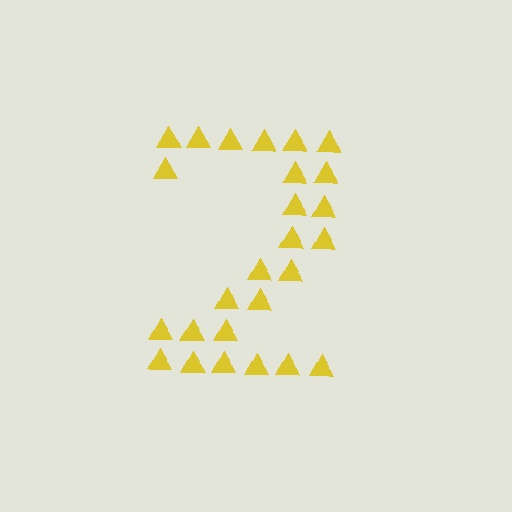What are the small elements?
The small elements are triangles.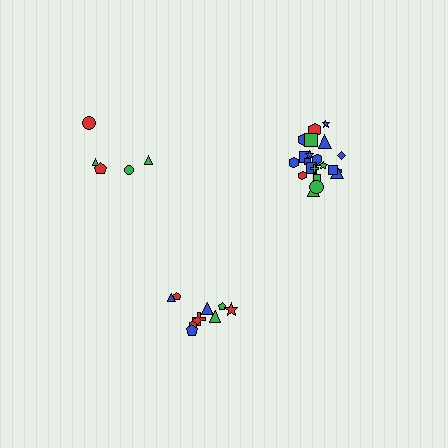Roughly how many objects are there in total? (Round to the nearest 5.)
Roughly 35 objects in total.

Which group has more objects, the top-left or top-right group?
The top-right group.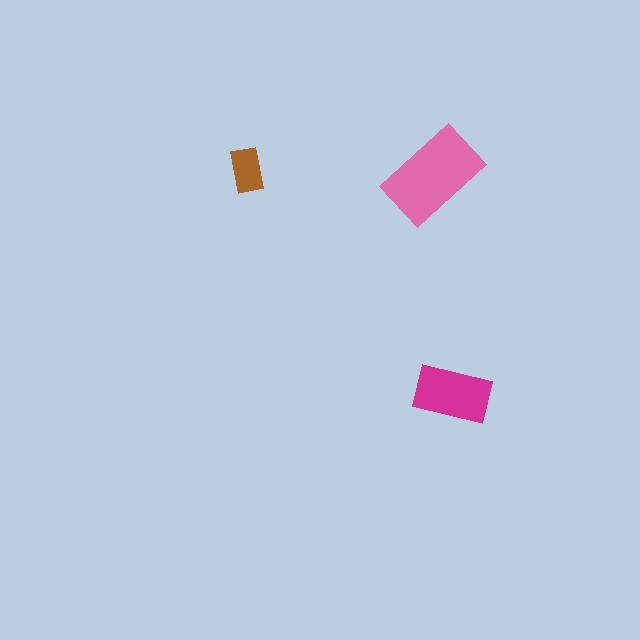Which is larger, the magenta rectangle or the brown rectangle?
The magenta one.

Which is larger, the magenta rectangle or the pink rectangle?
The pink one.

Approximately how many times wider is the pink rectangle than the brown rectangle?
About 2 times wider.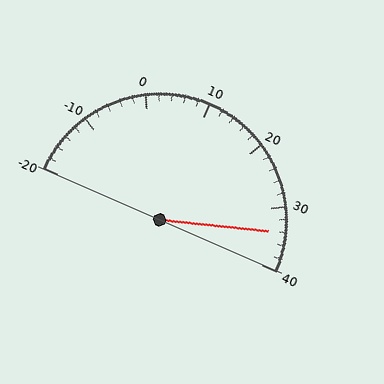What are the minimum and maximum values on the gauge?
The gauge ranges from -20 to 40.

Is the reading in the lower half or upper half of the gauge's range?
The reading is in the upper half of the range (-20 to 40).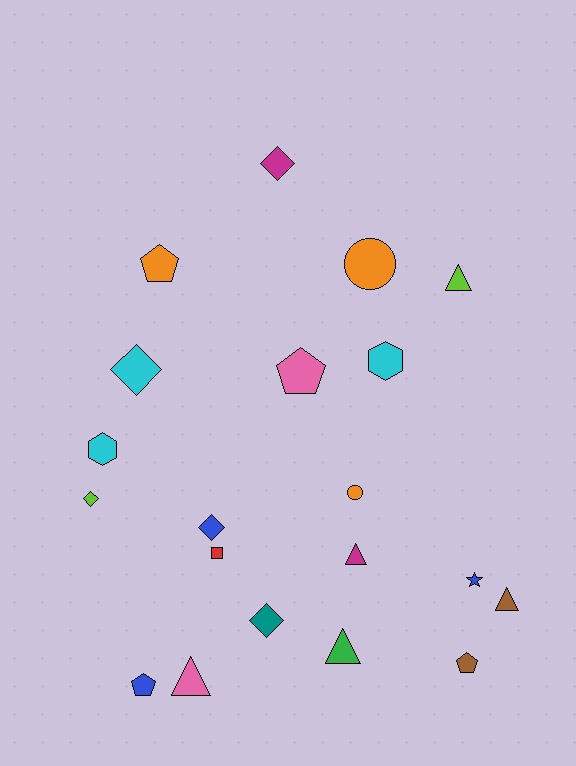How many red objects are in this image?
There is 1 red object.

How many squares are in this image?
There is 1 square.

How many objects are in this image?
There are 20 objects.